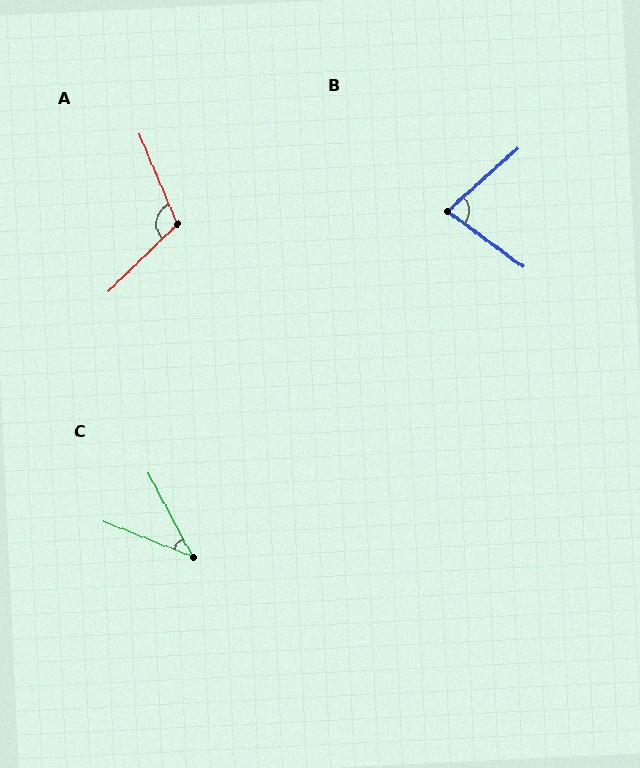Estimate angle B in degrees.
Approximately 78 degrees.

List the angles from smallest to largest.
C (41°), B (78°), A (111°).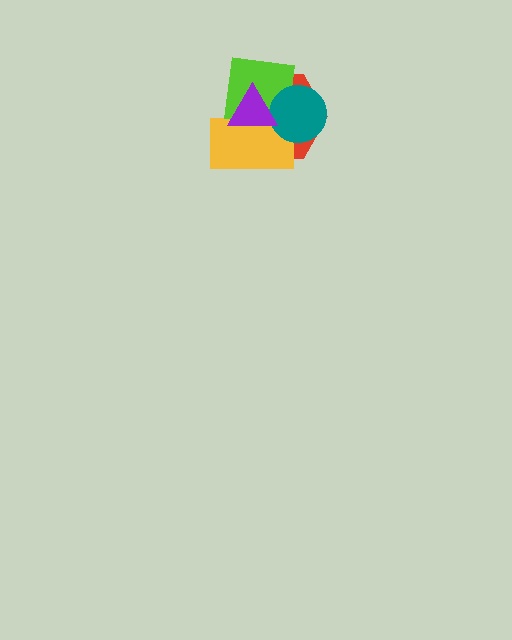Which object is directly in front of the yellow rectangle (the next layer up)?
The lime square is directly in front of the yellow rectangle.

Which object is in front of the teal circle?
The purple triangle is in front of the teal circle.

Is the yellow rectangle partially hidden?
Yes, it is partially covered by another shape.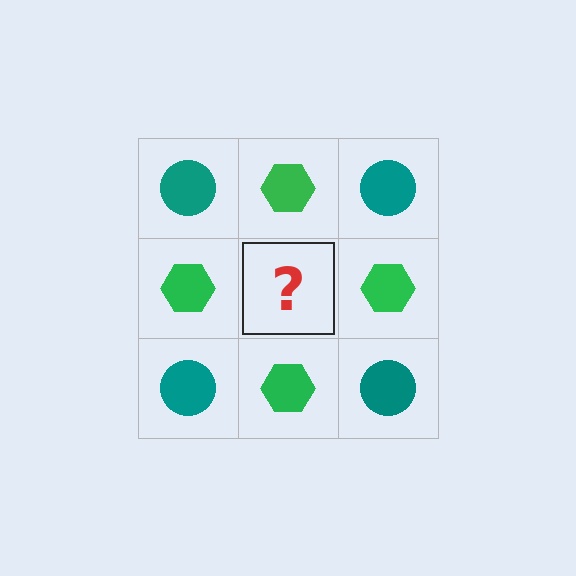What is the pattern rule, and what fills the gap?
The rule is that it alternates teal circle and green hexagon in a checkerboard pattern. The gap should be filled with a teal circle.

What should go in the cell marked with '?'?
The missing cell should contain a teal circle.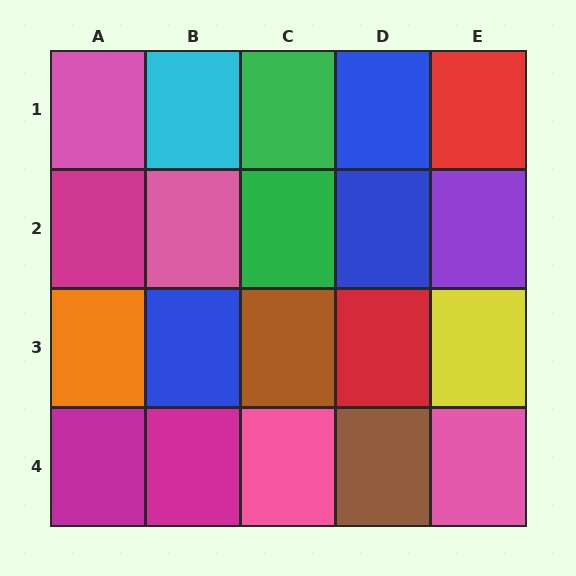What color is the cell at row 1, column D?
Blue.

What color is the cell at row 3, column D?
Red.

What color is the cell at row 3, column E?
Yellow.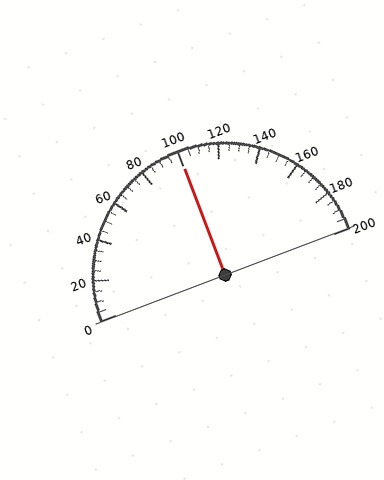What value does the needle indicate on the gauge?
The needle indicates approximately 100.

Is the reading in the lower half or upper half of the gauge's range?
The reading is in the upper half of the range (0 to 200).